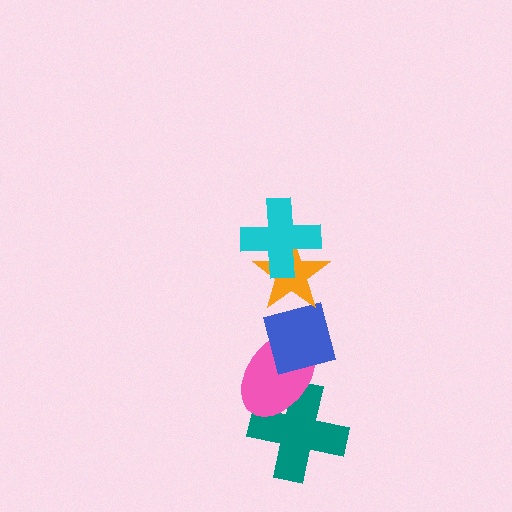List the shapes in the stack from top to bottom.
From top to bottom: the cyan cross, the orange star, the blue square, the pink ellipse, the teal cross.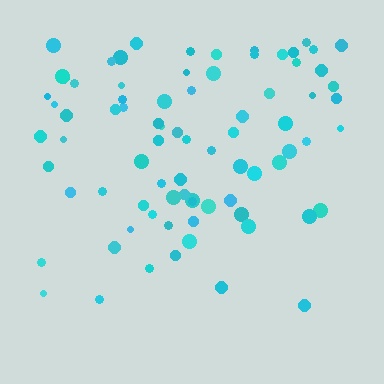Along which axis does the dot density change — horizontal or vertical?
Vertical.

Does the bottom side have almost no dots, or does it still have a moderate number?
Still a moderate number, just noticeably fewer than the top.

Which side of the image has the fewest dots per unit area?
The bottom.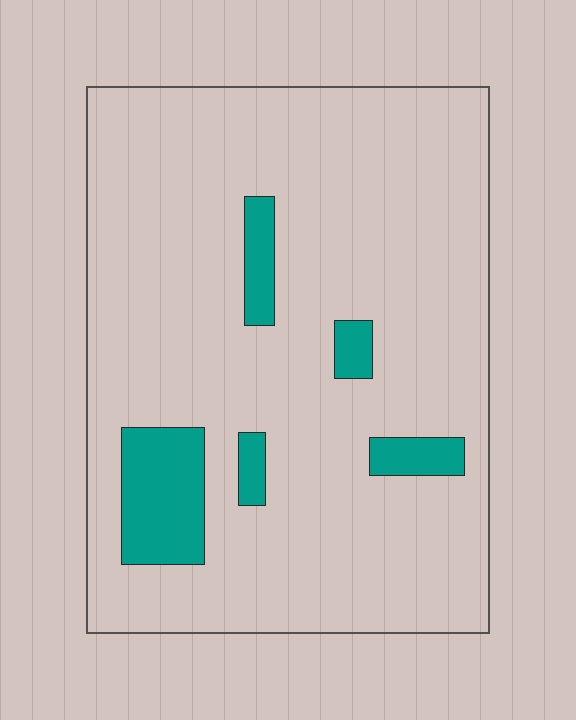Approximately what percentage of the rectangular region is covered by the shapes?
Approximately 10%.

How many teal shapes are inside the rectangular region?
5.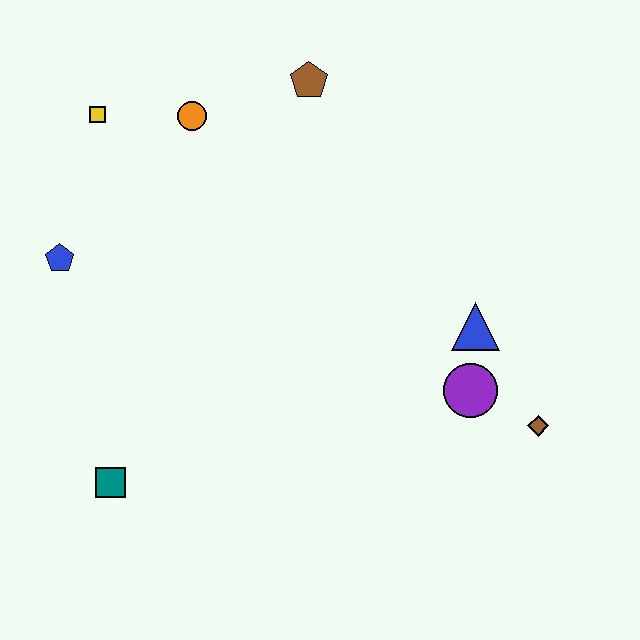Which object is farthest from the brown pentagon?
The teal square is farthest from the brown pentagon.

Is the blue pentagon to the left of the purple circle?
Yes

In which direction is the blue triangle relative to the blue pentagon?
The blue triangle is to the right of the blue pentagon.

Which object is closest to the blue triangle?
The purple circle is closest to the blue triangle.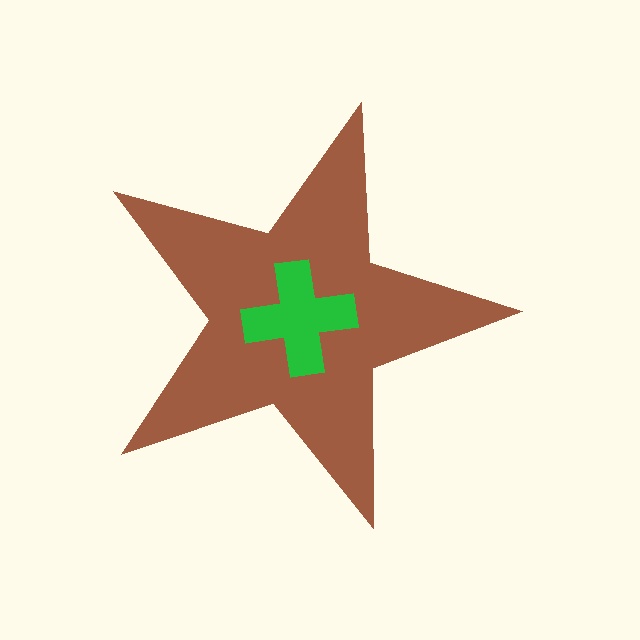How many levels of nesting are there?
2.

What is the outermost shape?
The brown star.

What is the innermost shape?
The green cross.